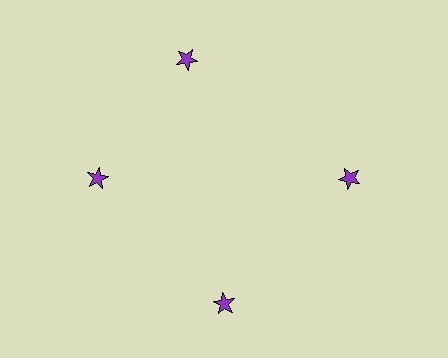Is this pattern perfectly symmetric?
No. The 4 purple stars are arranged in a ring, but one element near the 12 o'clock position is rotated out of alignment along the ring, breaking the 4-fold rotational symmetry.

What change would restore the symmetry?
The symmetry would be restored by rotating it back into even spacing with its neighbors so that all 4 stars sit at equal angles and equal distance from the center.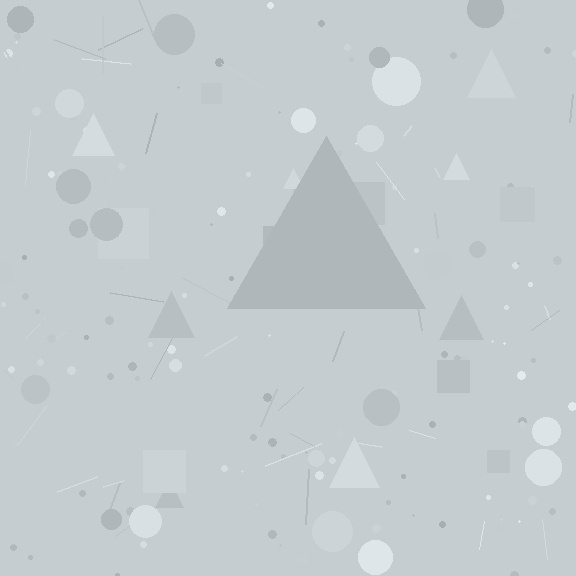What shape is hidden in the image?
A triangle is hidden in the image.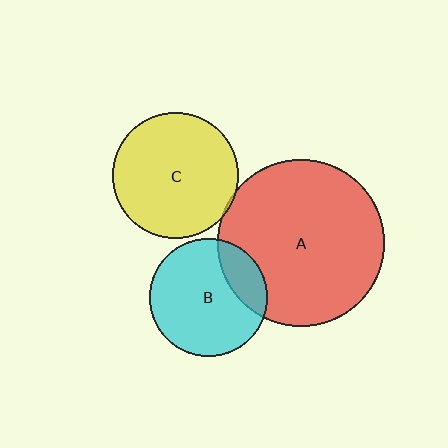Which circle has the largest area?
Circle A (red).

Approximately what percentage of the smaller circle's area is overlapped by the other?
Approximately 5%.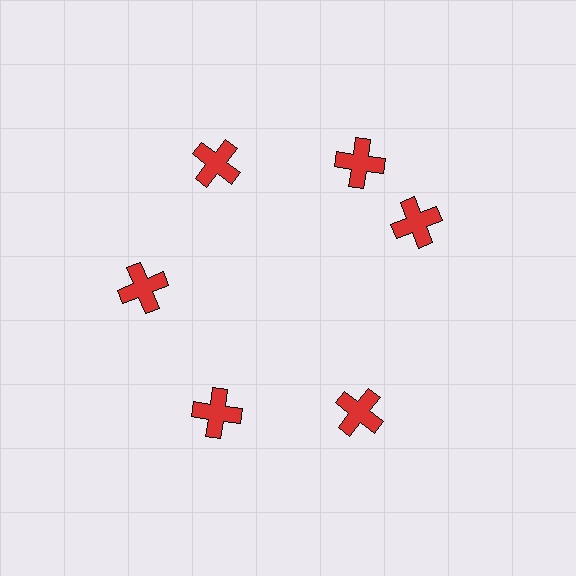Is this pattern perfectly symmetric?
No. The 6 red crosses are arranged in a ring, but one element near the 3 o'clock position is rotated out of alignment along the ring, breaking the 6-fold rotational symmetry.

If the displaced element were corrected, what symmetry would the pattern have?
It would have 6-fold rotational symmetry — the pattern would map onto itself every 60 degrees.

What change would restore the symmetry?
The symmetry would be restored by rotating it back into even spacing with its neighbors so that all 6 crosses sit at equal angles and equal distance from the center.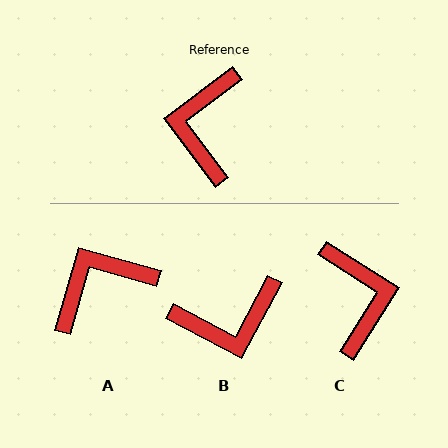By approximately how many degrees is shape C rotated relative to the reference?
Approximately 159 degrees clockwise.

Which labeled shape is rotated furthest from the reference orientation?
C, about 159 degrees away.